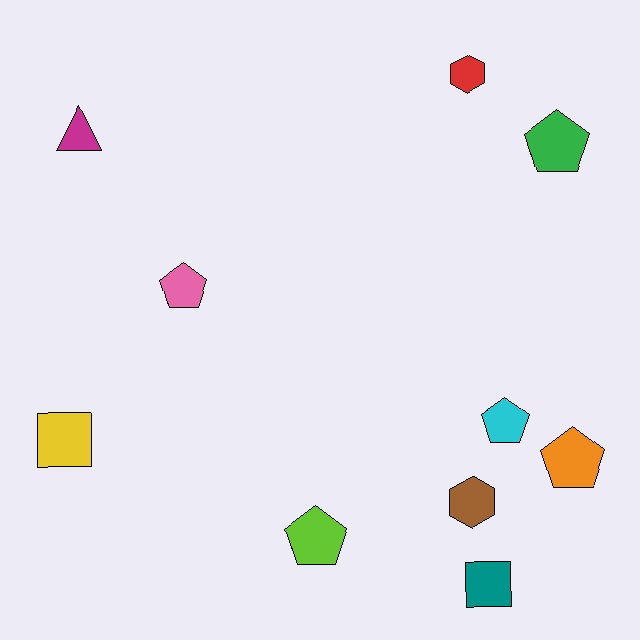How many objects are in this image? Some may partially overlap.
There are 10 objects.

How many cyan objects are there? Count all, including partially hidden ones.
There is 1 cyan object.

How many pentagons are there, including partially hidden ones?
There are 5 pentagons.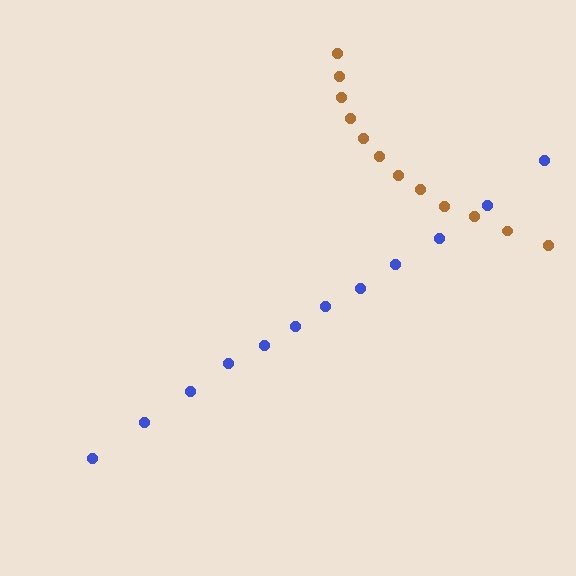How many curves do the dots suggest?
There are 2 distinct paths.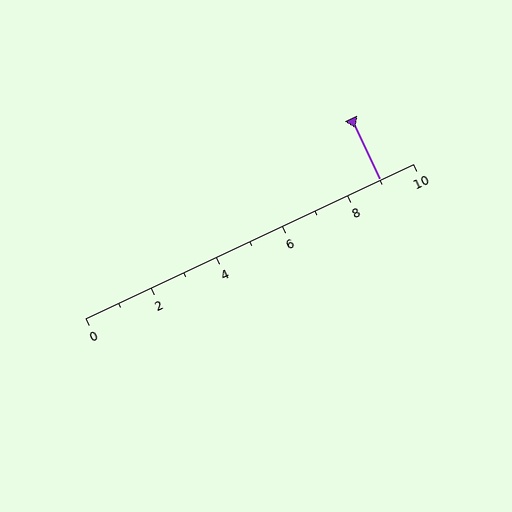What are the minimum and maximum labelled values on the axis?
The axis runs from 0 to 10.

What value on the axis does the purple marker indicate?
The marker indicates approximately 9.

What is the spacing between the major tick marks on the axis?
The major ticks are spaced 2 apart.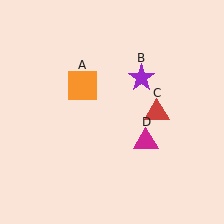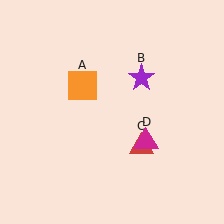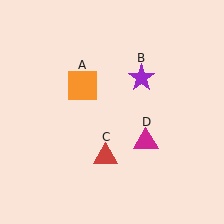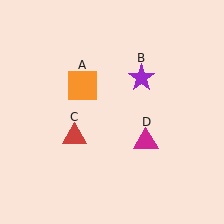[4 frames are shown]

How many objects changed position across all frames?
1 object changed position: red triangle (object C).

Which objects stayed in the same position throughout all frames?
Orange square (object A) and purple star (object B) and magenta triangle (object D) remained stationary.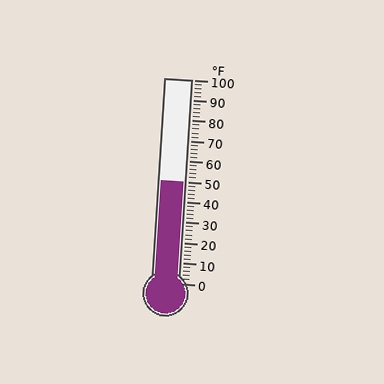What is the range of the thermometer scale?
The thermometer scale ranges from 0°F to 100°F.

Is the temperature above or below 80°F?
The temperature is below 80°F.